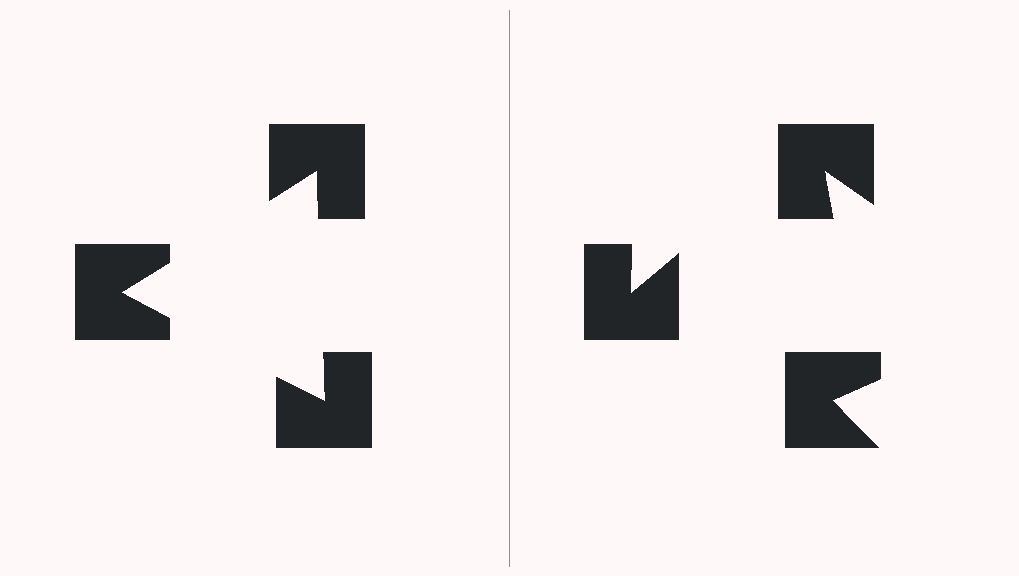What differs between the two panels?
The notched squares are positioned identically on both sides; only the wedge orientations differ. On the left they align to a triangle; on the right they are misaligned.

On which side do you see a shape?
An illusory triangle appears on the left side. On the right side the wedge cuts are rotated, so no coherent shape forms.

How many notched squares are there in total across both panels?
6 — 3 on each side.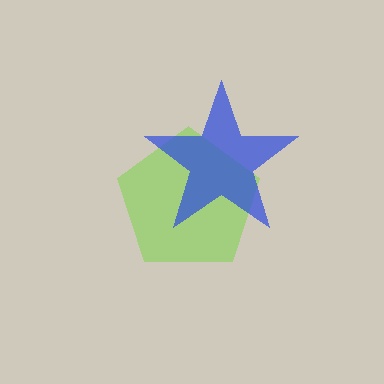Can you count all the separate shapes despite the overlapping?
Yes, there are 2 separate shapes.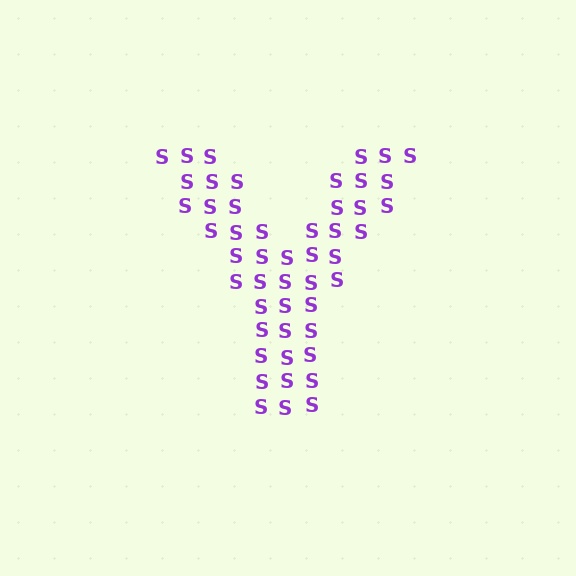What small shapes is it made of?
It is made of small letter S's.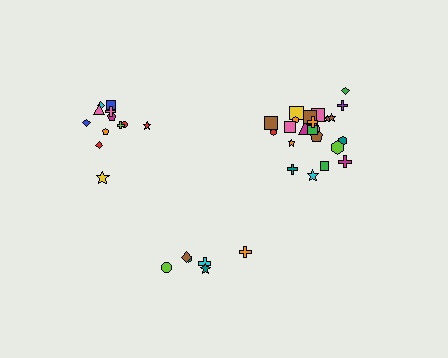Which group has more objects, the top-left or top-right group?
The top-right group.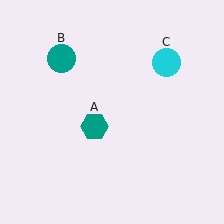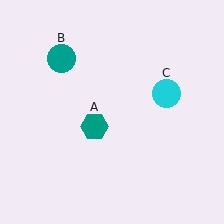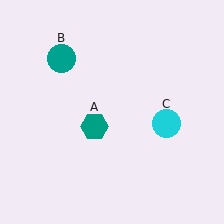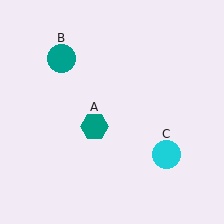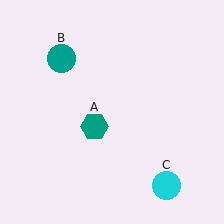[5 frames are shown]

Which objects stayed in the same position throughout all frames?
Teal hexagon (object A) and teal circle (object B) remained stationary.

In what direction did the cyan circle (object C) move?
The cyan circle (object C) moved down.